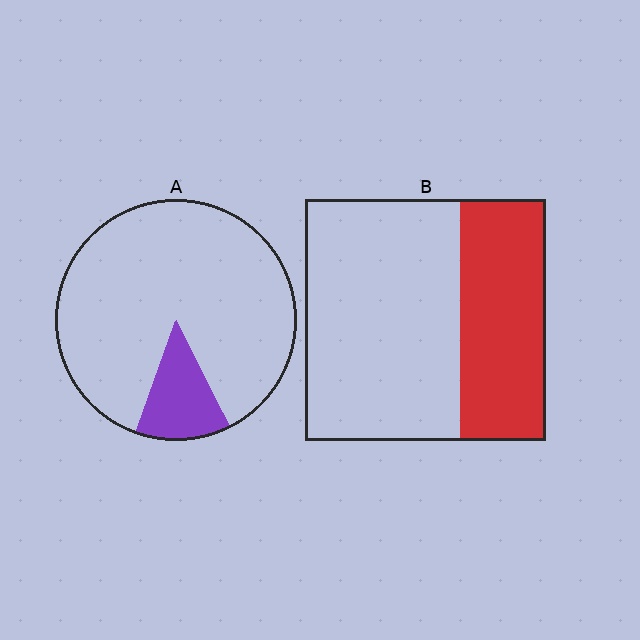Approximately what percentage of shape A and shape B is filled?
A is approximately 15% and B is approximately 35%.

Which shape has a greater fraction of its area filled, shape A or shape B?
Shape B.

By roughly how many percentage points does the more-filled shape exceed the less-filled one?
By roughly 25 percentage points (B over A).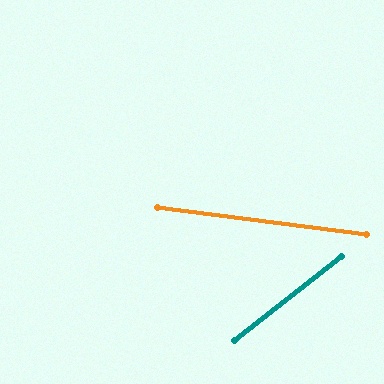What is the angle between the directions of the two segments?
Approximately 45 degrees.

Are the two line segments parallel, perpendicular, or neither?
Neither parallel nor perpendicular — they differ by about 45°.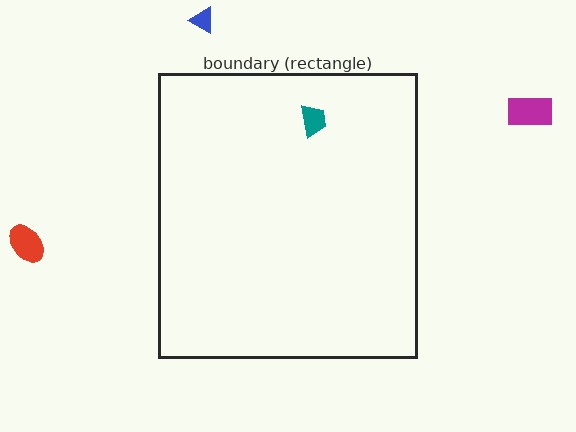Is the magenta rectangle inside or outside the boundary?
Outside.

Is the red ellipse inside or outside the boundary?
Outside.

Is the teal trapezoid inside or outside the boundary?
Inside.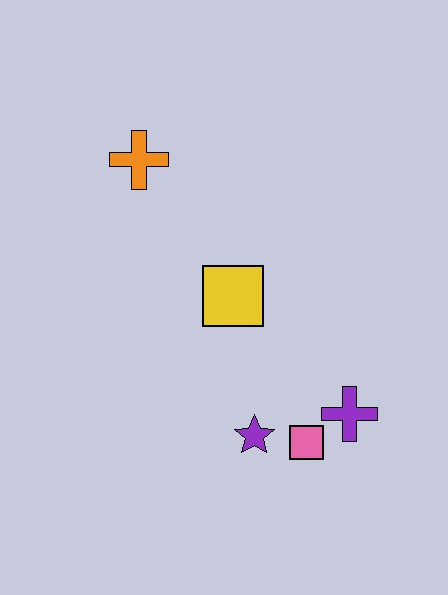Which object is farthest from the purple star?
The orange cross is farthest from the purple star.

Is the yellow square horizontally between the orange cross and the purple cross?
Yes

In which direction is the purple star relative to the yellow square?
The purple star is below the yellow square.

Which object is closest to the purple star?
The pink square is closest to the purple star.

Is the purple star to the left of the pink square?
Yes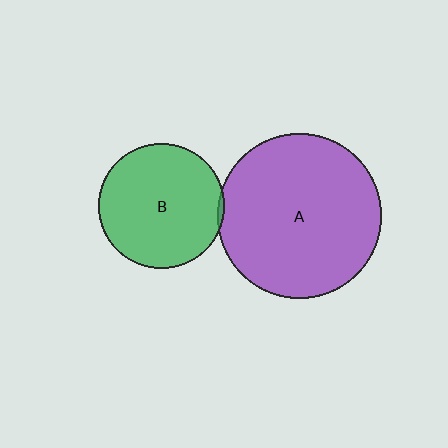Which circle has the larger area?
Circle A (purple).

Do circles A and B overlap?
Yes.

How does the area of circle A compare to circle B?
Approximately 1.7 times.